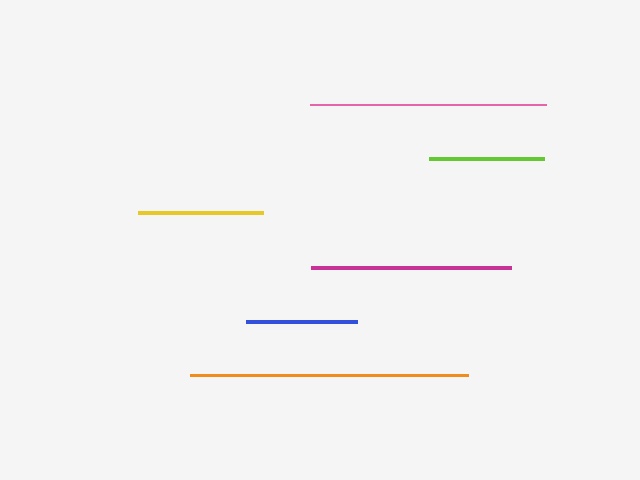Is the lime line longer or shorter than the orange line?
The orange line is longer than the lime line.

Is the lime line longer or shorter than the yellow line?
The yellow line is longer than the lime line.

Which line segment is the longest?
The orange line is the longest at approximately 279 pixels.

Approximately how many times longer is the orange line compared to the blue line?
The orange line is approximately 2.5 times the length of the blue line.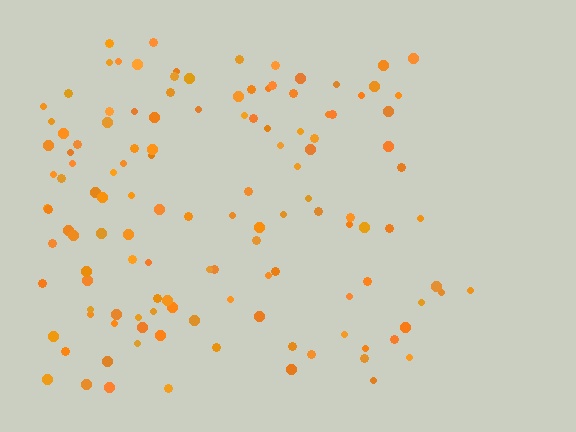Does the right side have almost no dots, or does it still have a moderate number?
Still a moderate number, just noticeably fewer than the left.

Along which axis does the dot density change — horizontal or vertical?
Horizontal.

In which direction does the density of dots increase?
From right to left, with the left side densest.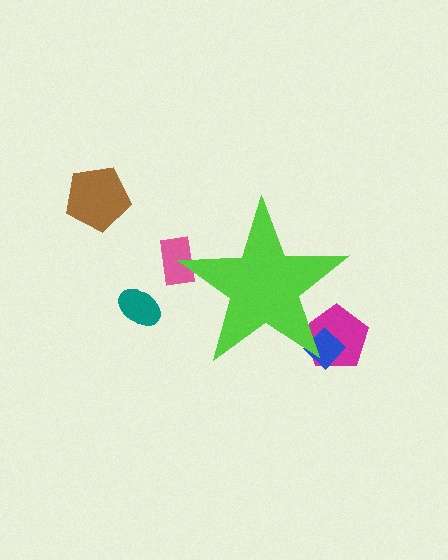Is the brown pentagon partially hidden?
No, the brown pentagon is fully visible.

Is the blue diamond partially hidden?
Yes, the blue diamond is partially hidden behind the lime star.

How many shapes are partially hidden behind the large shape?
3 shapes are partially hidden.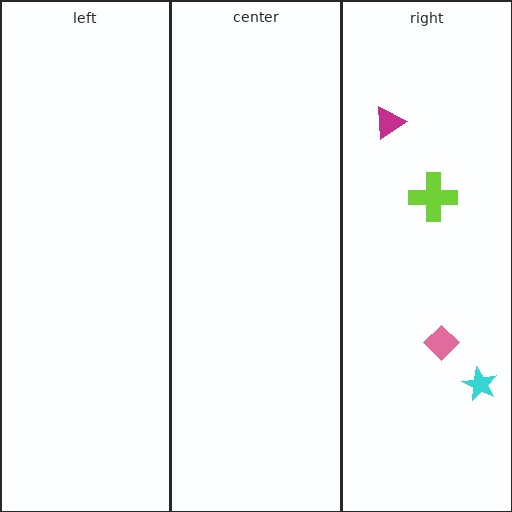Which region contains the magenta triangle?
The right region.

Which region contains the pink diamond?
The right region.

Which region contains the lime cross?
The right region.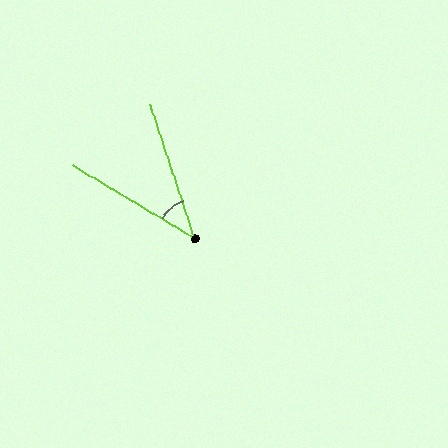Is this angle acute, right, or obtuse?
It is acute.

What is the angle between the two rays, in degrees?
Approximately 41 degrees.